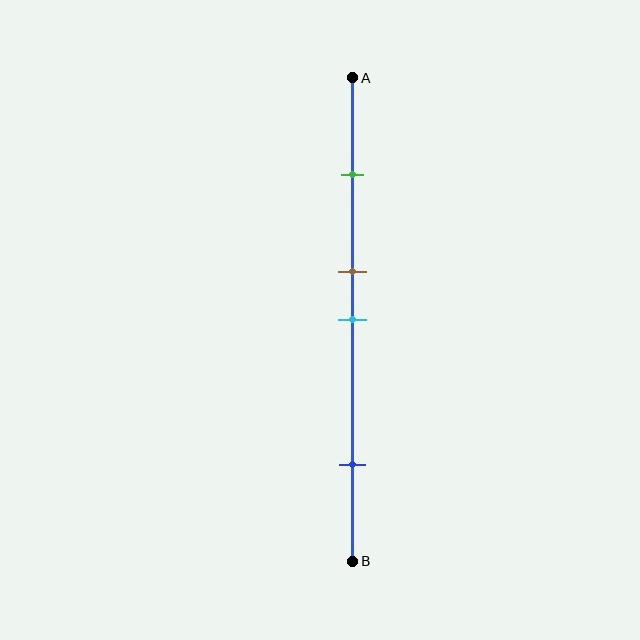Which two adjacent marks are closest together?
The brown and cyan marks are the closest adjacent pair.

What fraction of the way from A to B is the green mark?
The green mark is approximately 20% (0.2) of the way from A to B.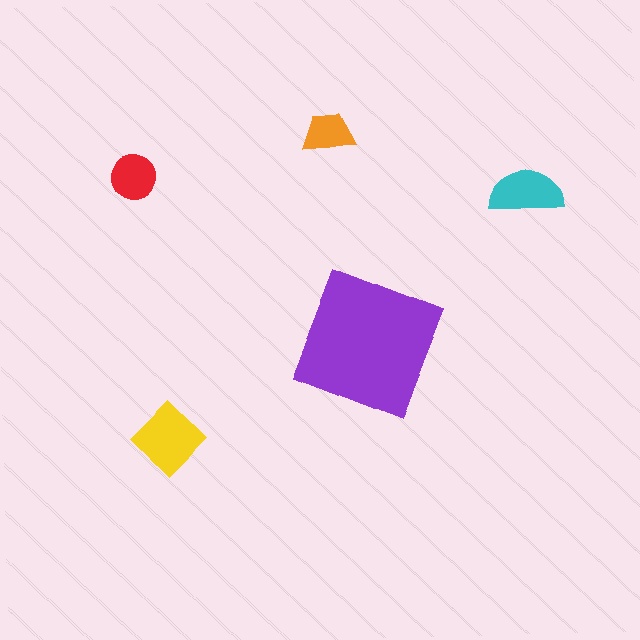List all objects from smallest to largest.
The orange trapezoid, the red circle, the cyan semicircle, the yellow diamond, the purple square.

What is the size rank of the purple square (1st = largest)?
1st.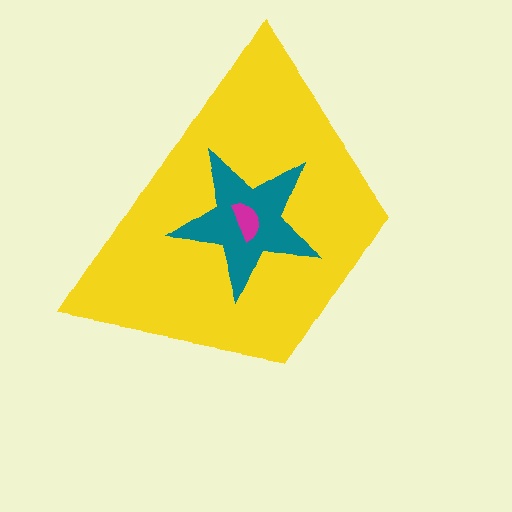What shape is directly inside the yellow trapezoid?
The teal star.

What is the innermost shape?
The magenta semicircle.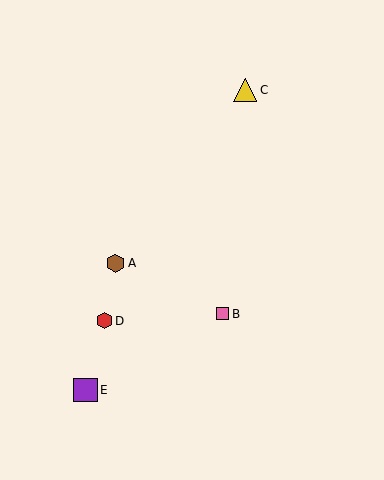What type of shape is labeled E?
Shape E is a purple square.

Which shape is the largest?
The purple square (labeled E) is the largest.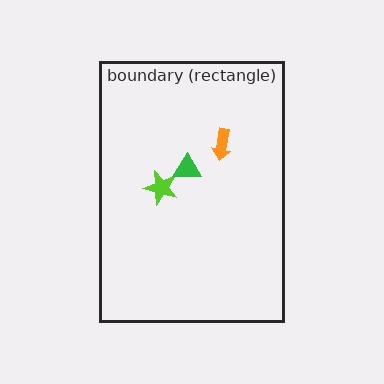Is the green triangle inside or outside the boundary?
Inside.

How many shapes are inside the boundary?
3 inside, 0 outside.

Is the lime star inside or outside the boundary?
Inside.